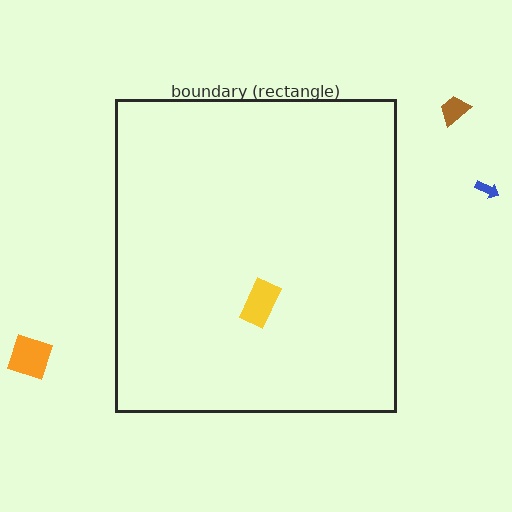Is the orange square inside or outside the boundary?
Outside.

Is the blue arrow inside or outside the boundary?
Outside.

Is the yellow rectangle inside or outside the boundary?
Inside.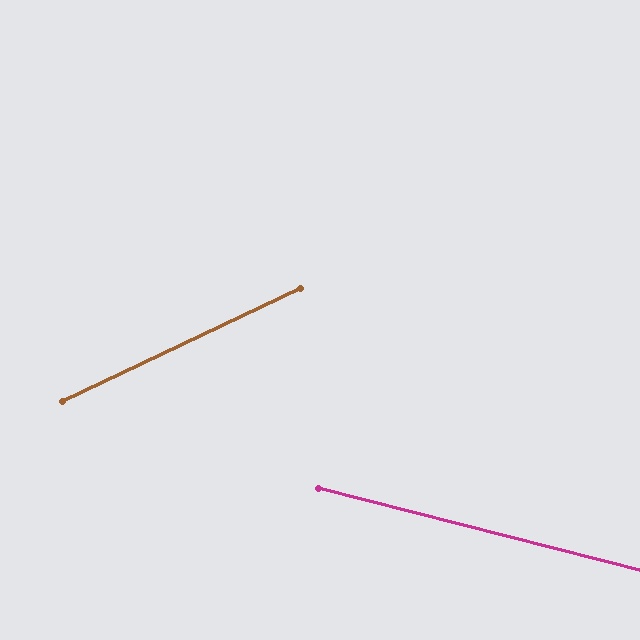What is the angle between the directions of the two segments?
Approximately 40 degrees.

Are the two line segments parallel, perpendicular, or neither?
Neither parallel nor perpendicular — they differ by about 40°.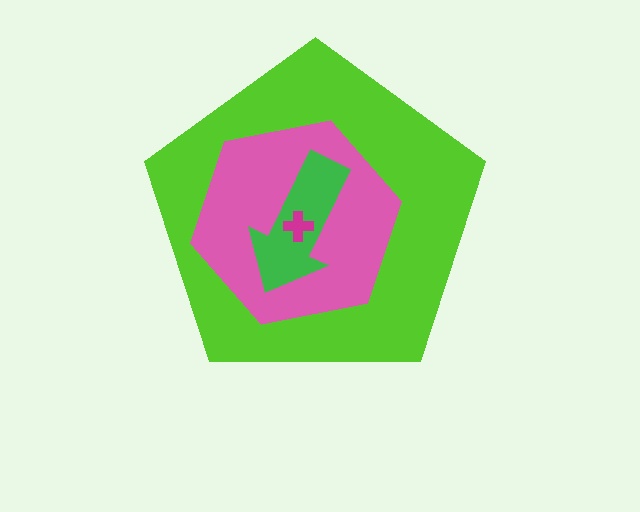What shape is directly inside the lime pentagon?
The pink hexagon.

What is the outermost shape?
The lime pentagon.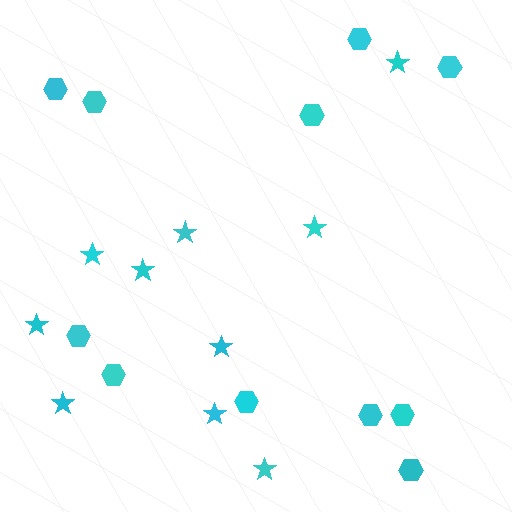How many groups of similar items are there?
There are 2 groups: one group of hexagons (11) and one group of stars (10).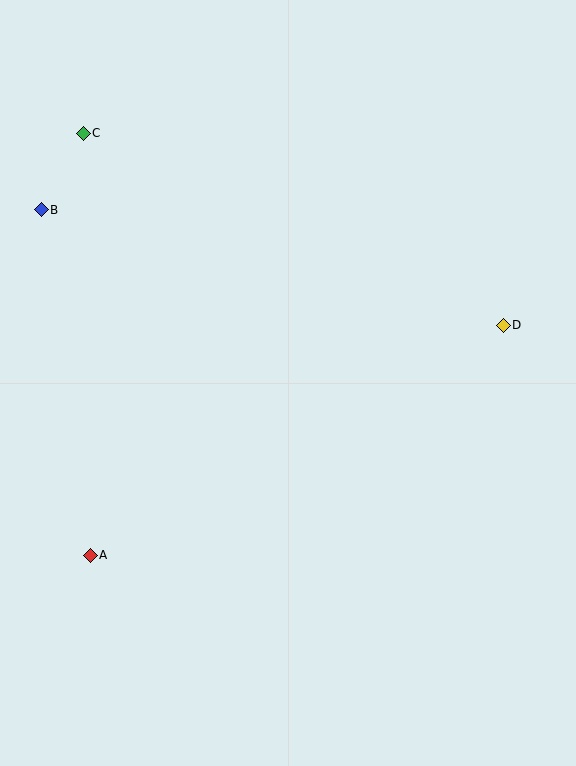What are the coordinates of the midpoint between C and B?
The midpoint between C and B is at (62, 172).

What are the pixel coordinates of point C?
Point C is at (83, 133).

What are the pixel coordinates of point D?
Point D is at (503, 325).